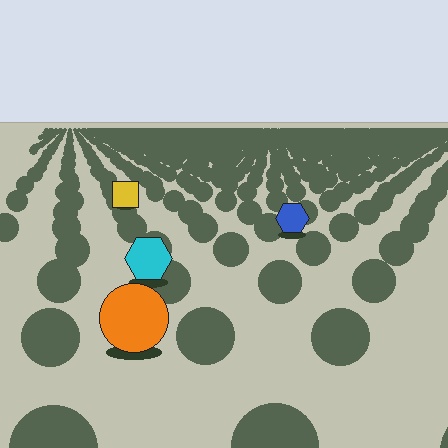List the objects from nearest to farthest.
From nearest to farthest: the orange circle, the cyan hexagon, the blue hexagon, the yellow square.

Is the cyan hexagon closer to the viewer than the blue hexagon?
Yes. The cyan hexagon is closer — you can tell from the texture gradient: the ground texture is coarser near it.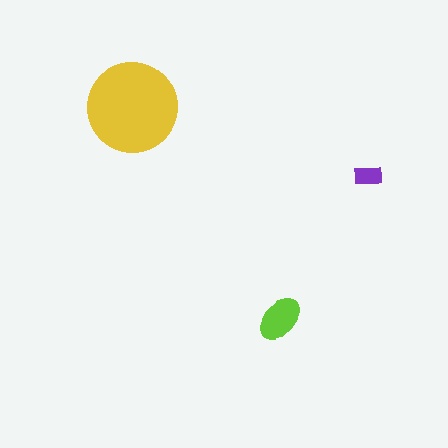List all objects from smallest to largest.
The purple rectangle, the lime ellipse, the yellow circle.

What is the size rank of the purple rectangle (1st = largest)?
3rd.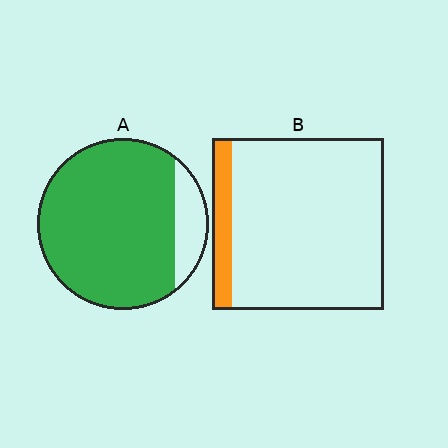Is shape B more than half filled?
No.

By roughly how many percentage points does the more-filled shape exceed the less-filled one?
By roughly 75 percentage points (A over B).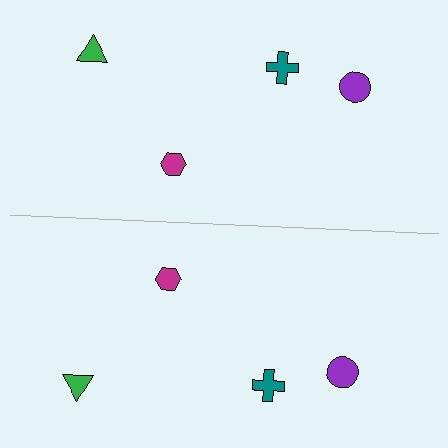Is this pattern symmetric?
Yes, this pattern has bilateral (reflection) symmetry.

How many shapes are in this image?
There are 8 shapes in this image.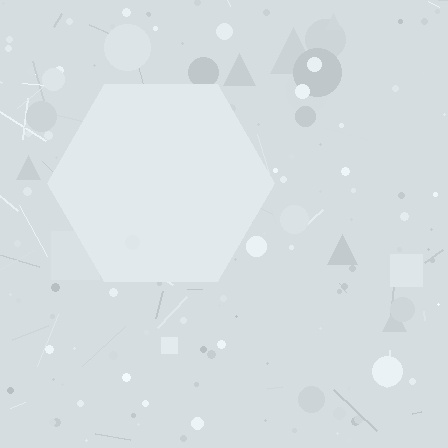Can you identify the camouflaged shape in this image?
The camouflaged shape is a hexagon.